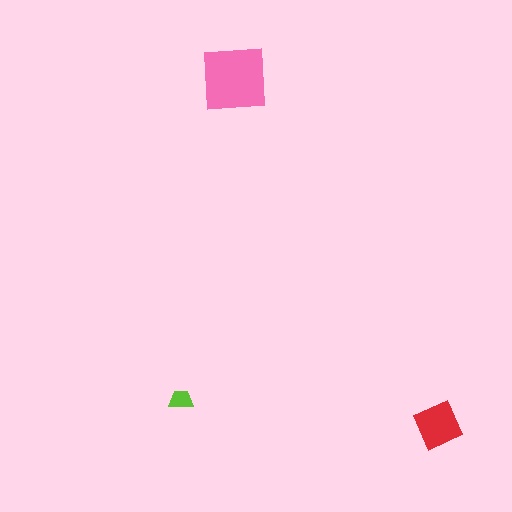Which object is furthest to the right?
The red square is rightmost.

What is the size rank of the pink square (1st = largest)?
1st.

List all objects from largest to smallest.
The pink square, the red square, the lime trapezoid.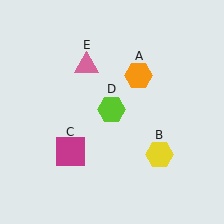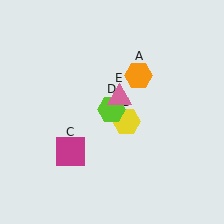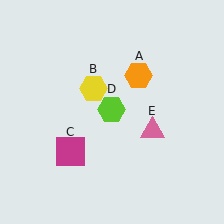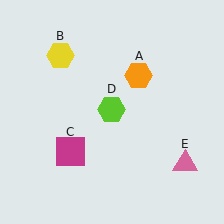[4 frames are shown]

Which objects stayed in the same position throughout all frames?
Orange hexagon (object A) and magenta square (object C) and lime hexagon (object D) remained stationary.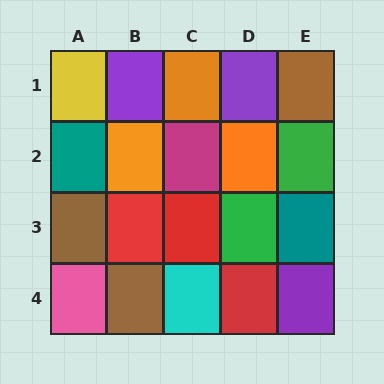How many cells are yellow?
1 cell is yellow.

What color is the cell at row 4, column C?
Cyan.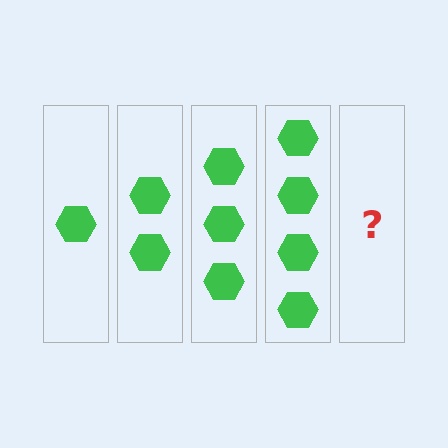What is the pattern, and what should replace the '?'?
The pattern is that each step adds one more hexagon. The '?' should be 5 hexagons.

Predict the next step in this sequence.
The next step is 5 hexagons.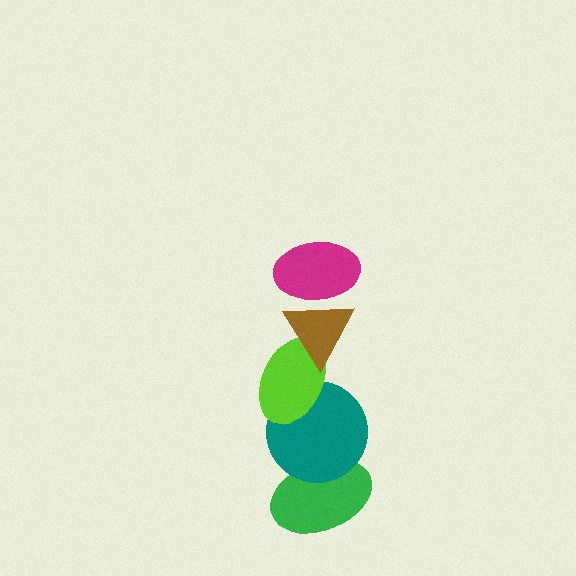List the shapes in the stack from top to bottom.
From top to bottom: the magenta ellipse, the brown triangle, the lime ellipse, the teal circle, the green ellipse.